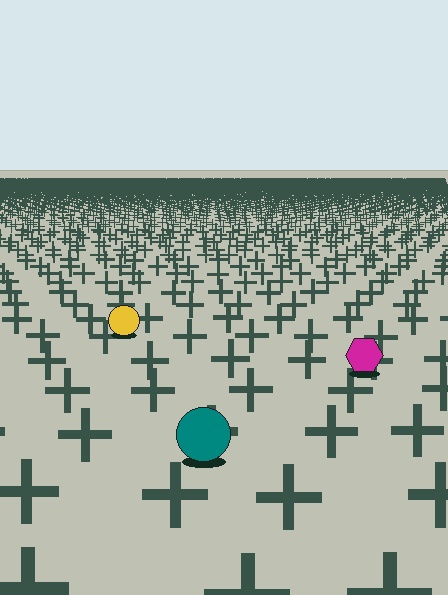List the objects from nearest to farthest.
From nearest to farthest: the teal circle, the magenta hexagon, the yellow circle.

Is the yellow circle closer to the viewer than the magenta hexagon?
No. The magenta hexagon is closer — you can tell from the texture gradient: the ground texture is coarser near it.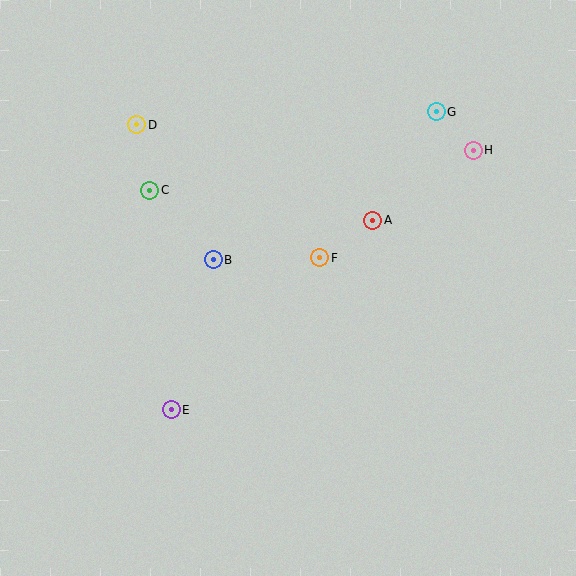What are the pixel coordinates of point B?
Point B is at (213, 260).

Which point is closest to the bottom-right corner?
Point F is closest to the bottom-right corner.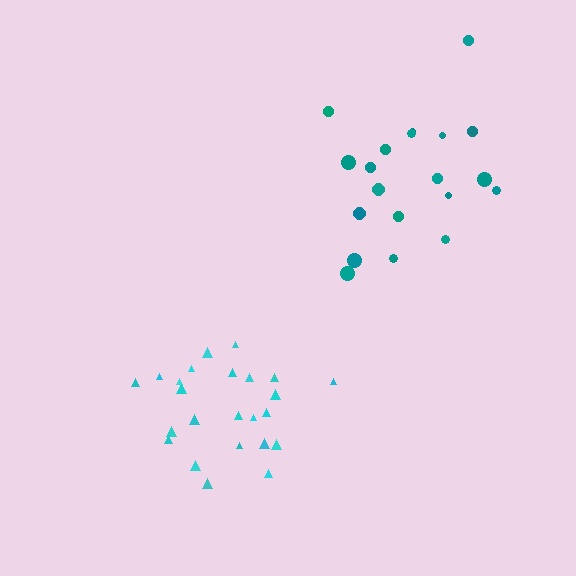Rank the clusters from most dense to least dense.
cyan, teal.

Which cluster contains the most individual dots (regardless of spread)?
Cyan (24).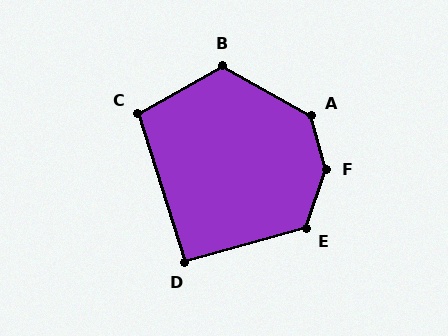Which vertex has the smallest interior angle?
D, at approximately 92 degrees.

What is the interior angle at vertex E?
Approximately 124 degrees (obtuse).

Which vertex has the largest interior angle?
F, at approximately 146 degrees.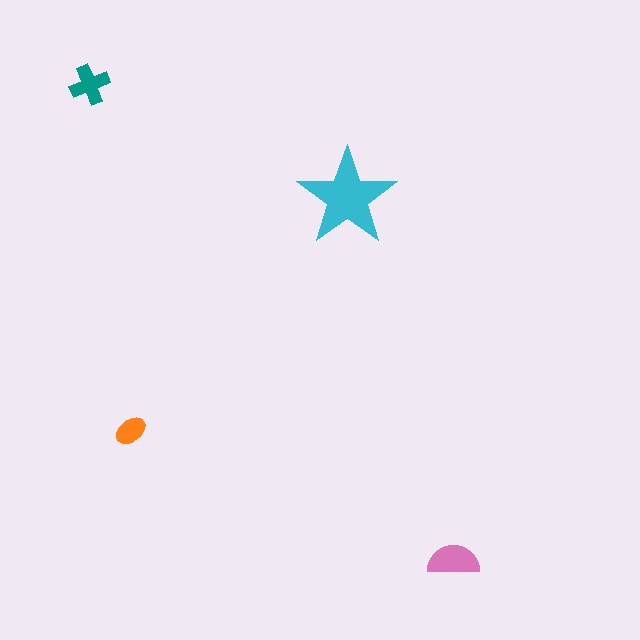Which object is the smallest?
The orange ellipse.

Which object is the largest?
The cyan star.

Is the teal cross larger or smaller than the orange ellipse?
Larger.